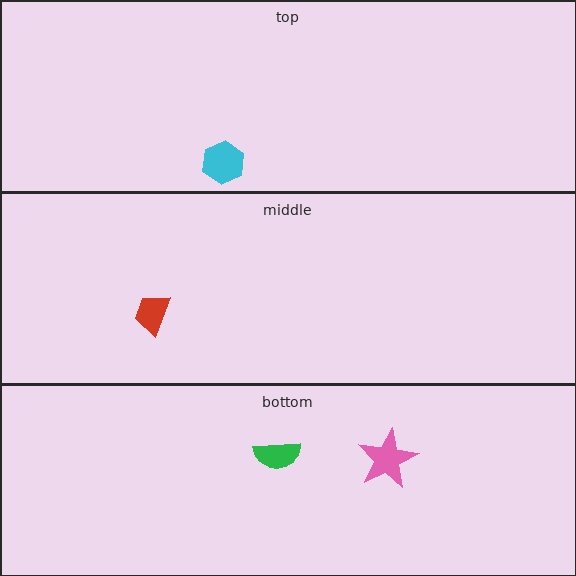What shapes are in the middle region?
The red trapezoid.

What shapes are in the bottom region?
The pink star, the green semicircle.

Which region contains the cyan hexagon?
The top region.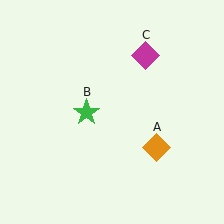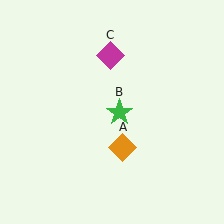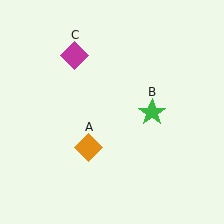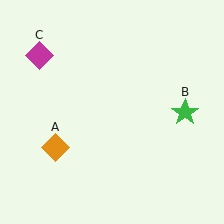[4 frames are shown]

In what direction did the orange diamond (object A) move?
The orange diamond (object A) moved left.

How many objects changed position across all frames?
3 objects changed position: orange diamond (object A), green star (object B), magenta diamond (object C).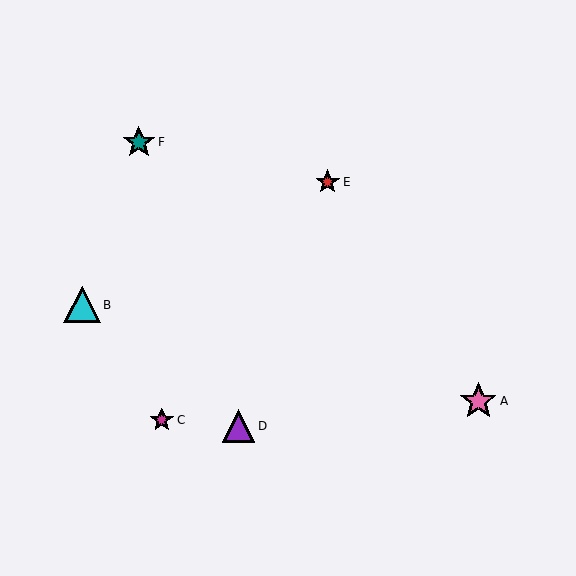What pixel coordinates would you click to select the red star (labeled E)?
Click at (327, 182) to select the red star E.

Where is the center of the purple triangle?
The center of the purple triangle is at (239, 426).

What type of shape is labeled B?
Shape B is a cyan triangle.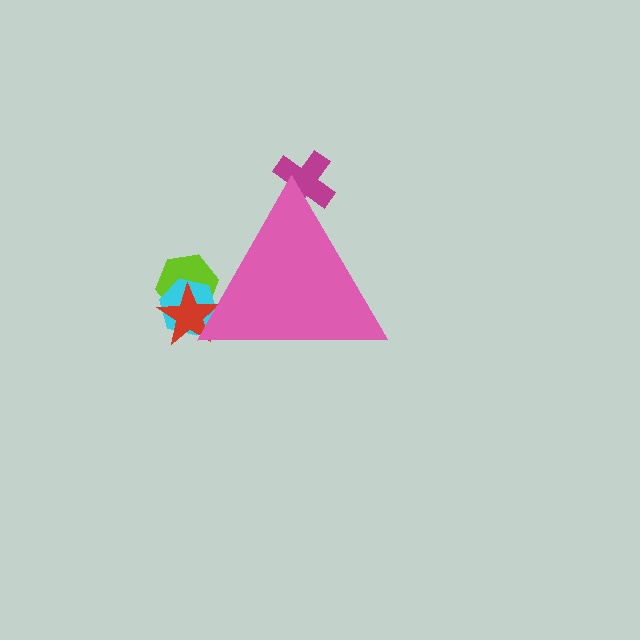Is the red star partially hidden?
Yes, the red star is partially hidden behind the pink triangle.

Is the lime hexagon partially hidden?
Yes, the lime hexagon is partially hidden behind the pink triangle.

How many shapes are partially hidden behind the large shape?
4 shapes are partially hidden.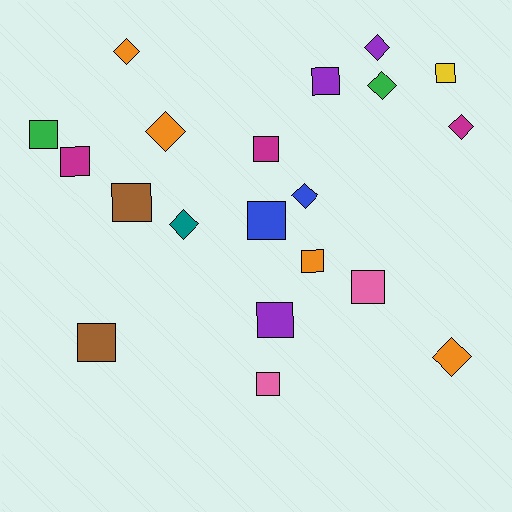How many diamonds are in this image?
There are 8 diamonds.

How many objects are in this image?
There are 20 objects.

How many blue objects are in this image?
There are 2 blue objects.